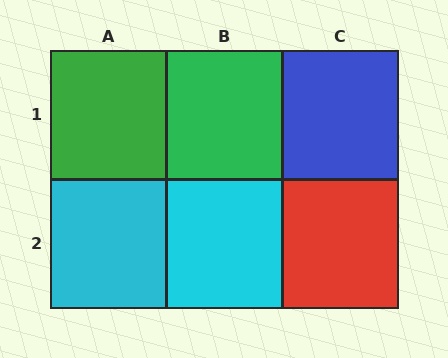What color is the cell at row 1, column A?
Green.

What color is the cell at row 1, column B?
Green.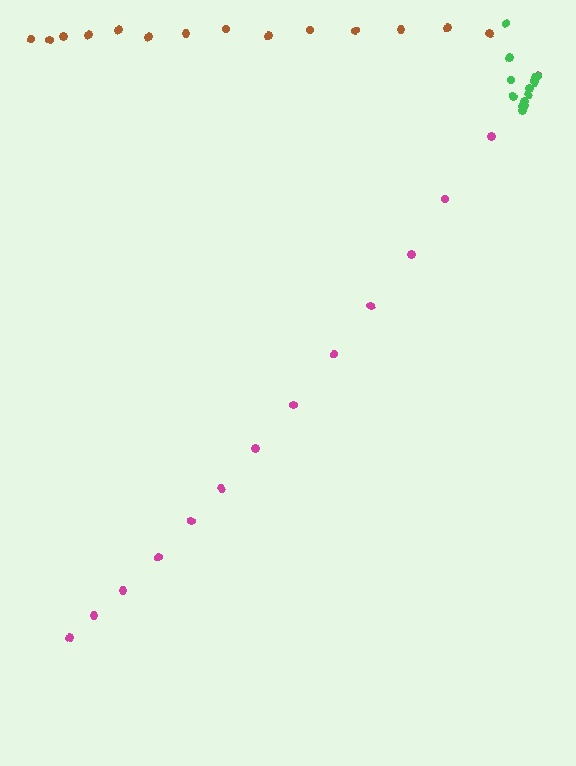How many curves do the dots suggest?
There are 3 distinct paths.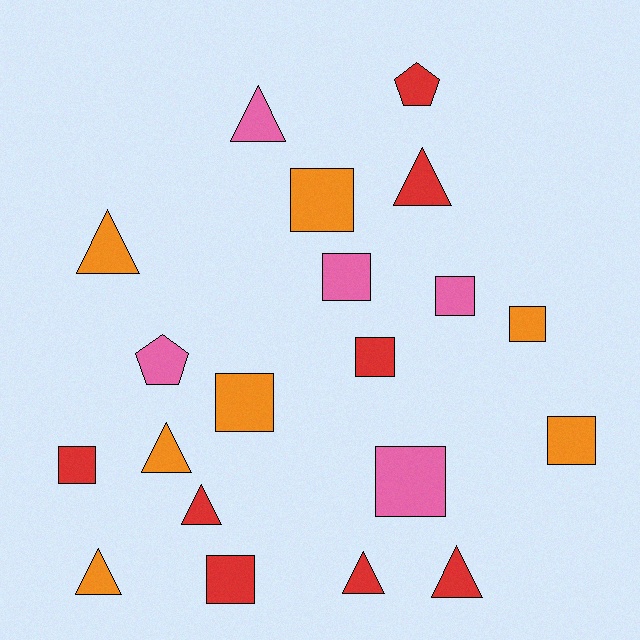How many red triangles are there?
There are 4 red triangles.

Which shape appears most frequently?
Square, with 10 objects.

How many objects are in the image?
There are 20 objects.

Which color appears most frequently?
Red, with 8 objects.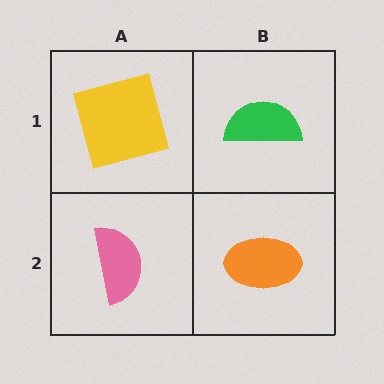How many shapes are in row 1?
2 shapes.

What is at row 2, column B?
An orange ellipse.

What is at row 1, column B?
A green semicircle.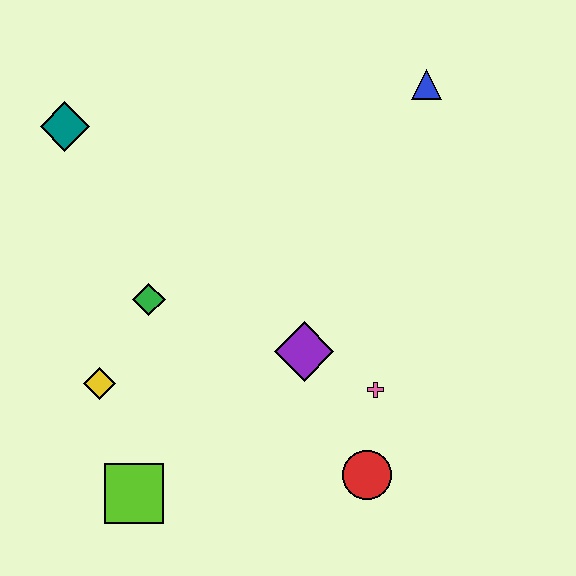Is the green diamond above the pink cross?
Yes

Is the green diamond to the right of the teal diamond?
Yes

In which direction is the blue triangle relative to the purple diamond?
The blue triangle is above the purple diamond.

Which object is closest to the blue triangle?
The purple diamond is closest to the blue triangle.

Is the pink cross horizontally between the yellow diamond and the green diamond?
No